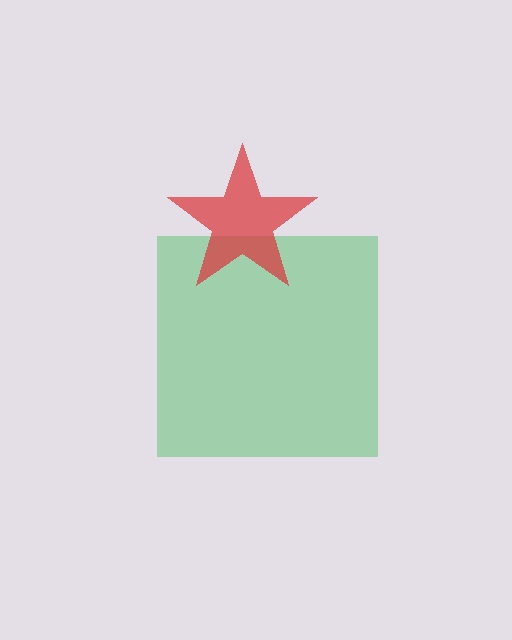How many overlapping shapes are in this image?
There are 2 overlapping shapes in the image.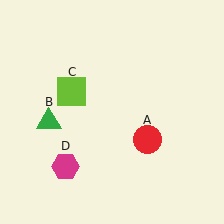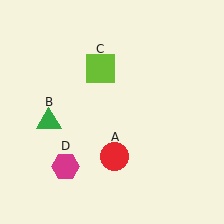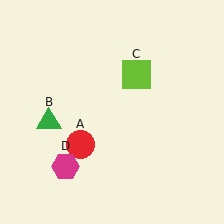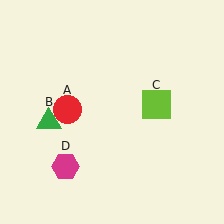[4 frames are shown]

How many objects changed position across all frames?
2 objects changed position: red circle (object A), lime square (object C).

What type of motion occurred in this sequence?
The red circle (object A), lime square (object C) rotated clockwise around the center of the scene.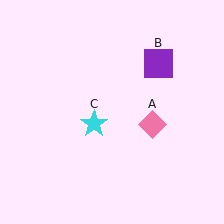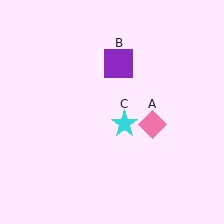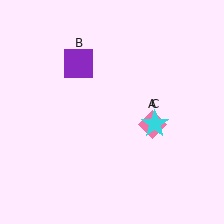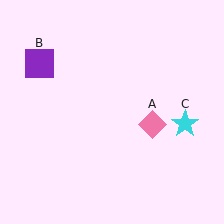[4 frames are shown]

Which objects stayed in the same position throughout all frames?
Pink diamond (object A) remained stationary.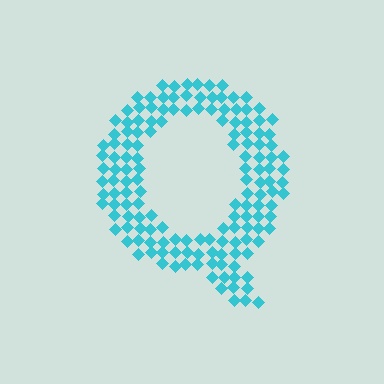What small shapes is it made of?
It is made of small diamonds.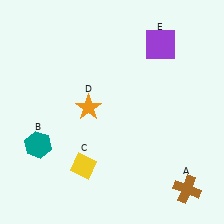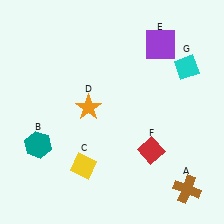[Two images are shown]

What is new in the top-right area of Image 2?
A cyan diamond (G) was added in the top-right area of Image 2.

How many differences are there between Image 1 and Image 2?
There are 2 differences between the two images.